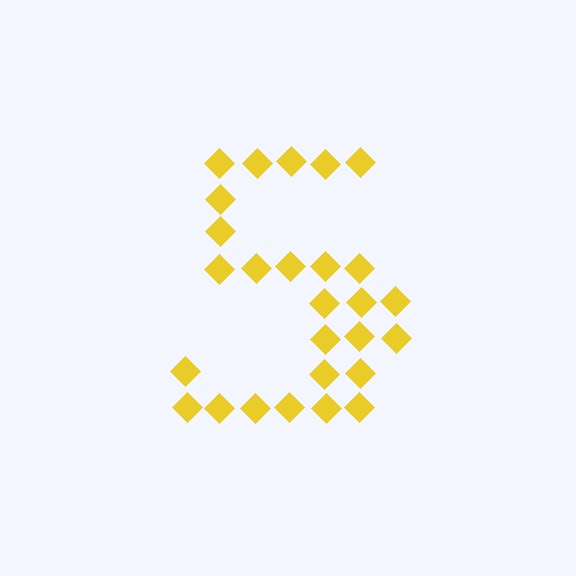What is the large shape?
The large shape is the digit 5.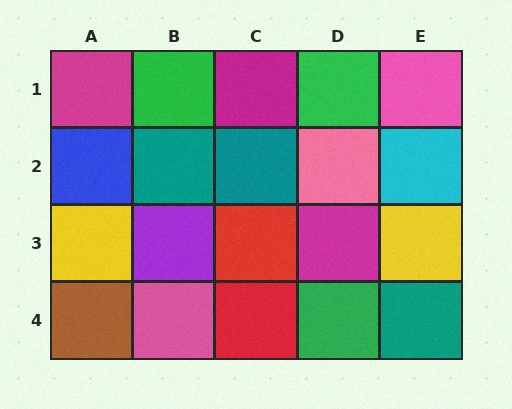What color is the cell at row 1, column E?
Pink.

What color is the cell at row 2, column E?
Cyan.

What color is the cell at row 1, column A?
Magenta.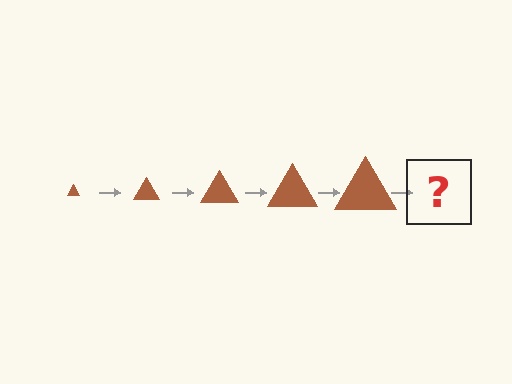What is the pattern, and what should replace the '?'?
The pattern is that the triangle gets progressively larger each step. The '?' should be a brown triangle, larger than the previous one.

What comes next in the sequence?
The next element should be a brown triangle, larger than the previous one.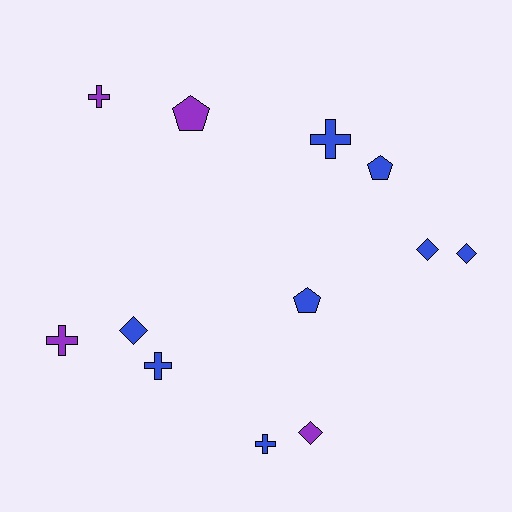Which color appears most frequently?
Blue, with 8 objects.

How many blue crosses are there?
There are 3 blue crosses.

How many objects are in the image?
There are 12 objects.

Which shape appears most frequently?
Cross, with 5 objects.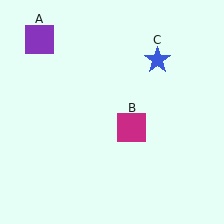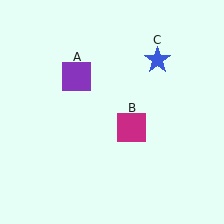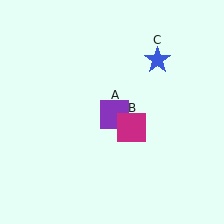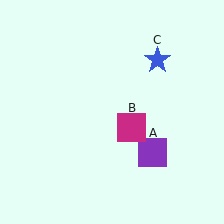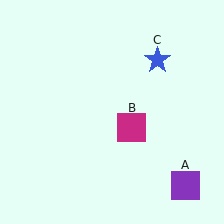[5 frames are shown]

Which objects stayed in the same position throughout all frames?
Magenta square (object B) and blue star (object C) remained stationary.